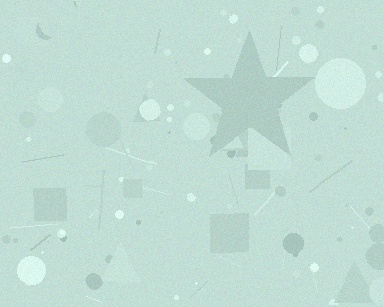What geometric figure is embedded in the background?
A star is embedded in the background.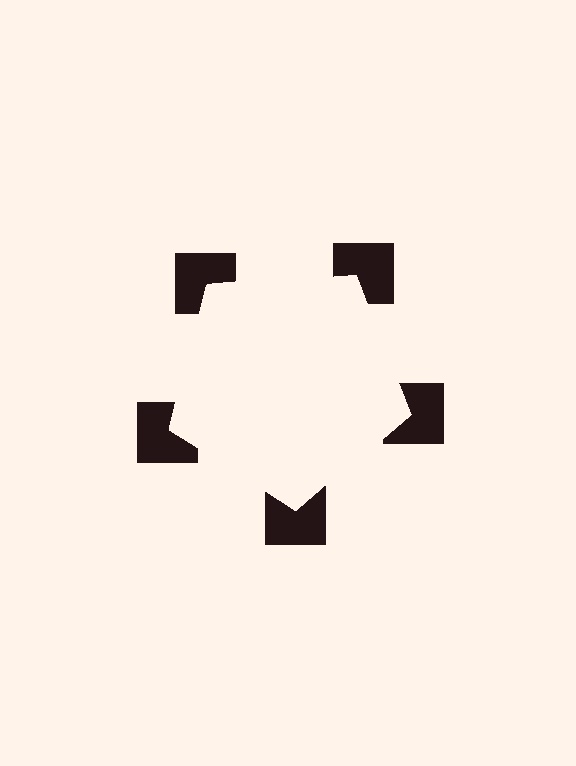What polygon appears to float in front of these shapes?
An illusory pentagon — its edges are inferred from the aligned wedge cuts in the notched squares, not physically drawn.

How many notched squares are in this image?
There are 5 — one at each vertex of the illusory pentagon.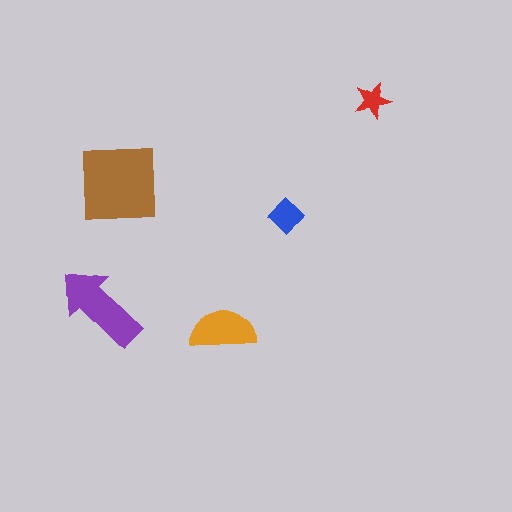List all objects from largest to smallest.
The brown square, the purple arrow, the orange semicircle, the blue diamond, the red star.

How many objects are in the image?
There are 5 objects in the image.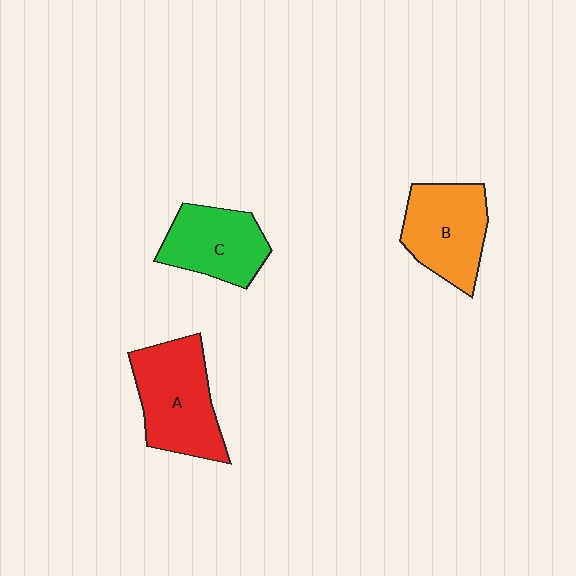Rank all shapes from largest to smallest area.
From largest to smallest: A (red), B (orange), C (green).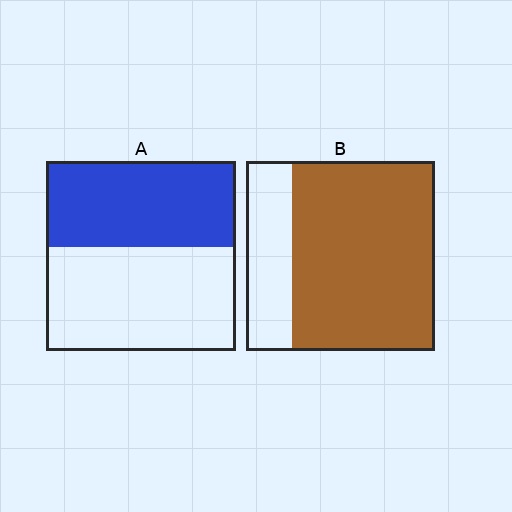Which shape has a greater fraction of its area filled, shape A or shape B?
Shape B.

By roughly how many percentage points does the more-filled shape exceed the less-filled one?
By roughly 30 percentage points (B over A).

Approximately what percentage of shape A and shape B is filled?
A is approximately 45% and B is approximately 75%.